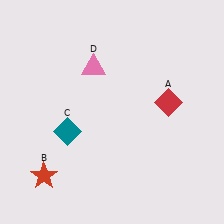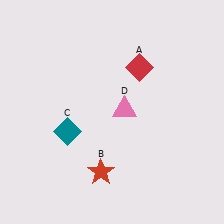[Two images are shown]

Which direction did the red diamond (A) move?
The red diamond (A) moved up.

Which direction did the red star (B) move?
The red star (B) moved right.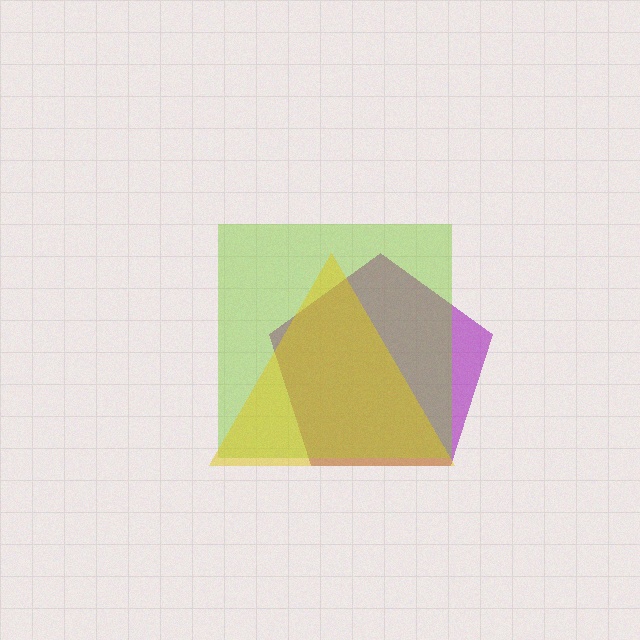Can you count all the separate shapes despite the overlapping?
Yes, there are 3 separate shapes.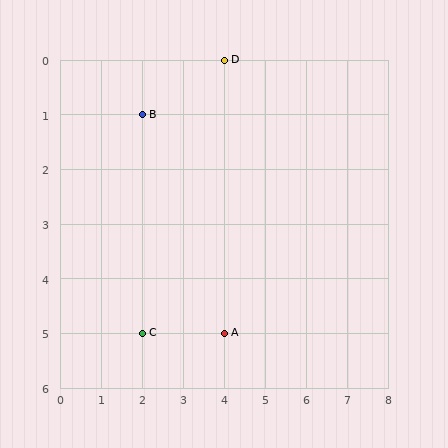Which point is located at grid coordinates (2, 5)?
Point C is at (2, 5).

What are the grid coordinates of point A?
Point A is at grid coordinates (4, 5).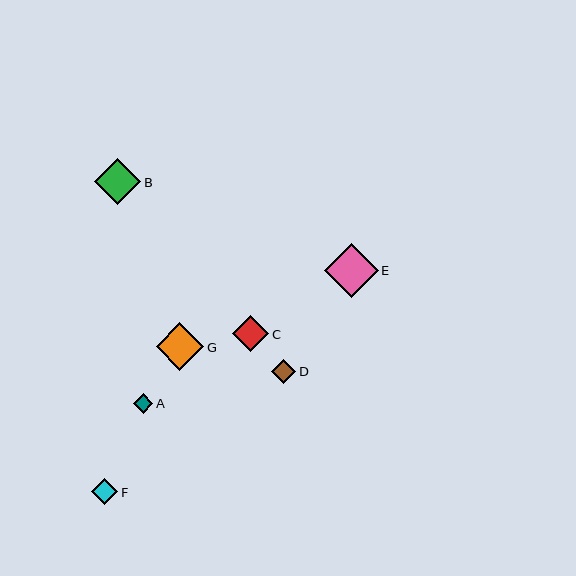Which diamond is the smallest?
Diamond A is the smallest with a size of approximately 19 pixels.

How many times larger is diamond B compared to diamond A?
Diamond B is approximately 2.4 times the size of diamond A.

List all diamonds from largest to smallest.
From largest to smallest: E, G, B, C, F, D, A.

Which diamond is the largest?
Diamond E is the largest with a size of approximately 54 pixels.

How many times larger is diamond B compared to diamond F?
Diamond B is approximately 1.8 times the size of diamond F.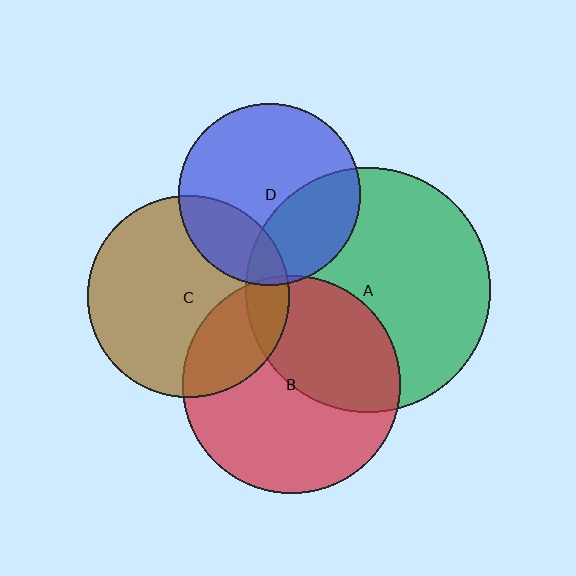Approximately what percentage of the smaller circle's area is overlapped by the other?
Approximately 10%.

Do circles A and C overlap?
Yes.